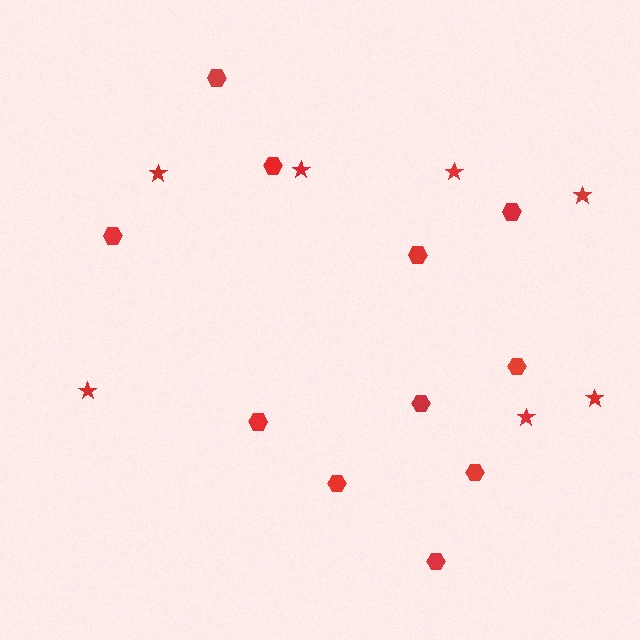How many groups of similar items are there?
There are 2 groups: one group of stars (7) and one group of hexagons (11).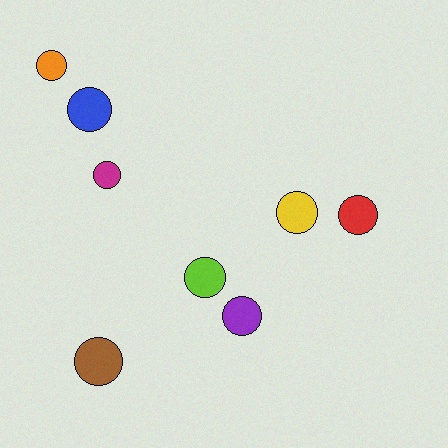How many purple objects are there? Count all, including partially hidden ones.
There is 1 purple object.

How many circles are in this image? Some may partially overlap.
There are 8 circles.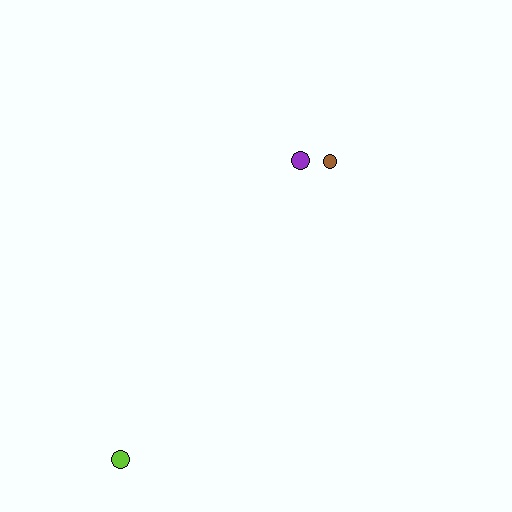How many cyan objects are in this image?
There are no cyan objects.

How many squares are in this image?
There are no squares.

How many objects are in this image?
There are 3 objects.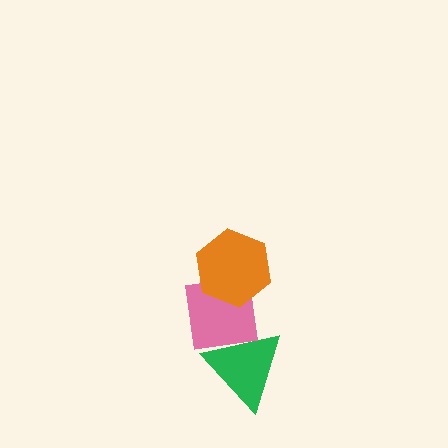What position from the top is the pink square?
The pink square is 2nd from the top.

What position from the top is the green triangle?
The green triangle is 3rd from the top.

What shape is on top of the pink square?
The orange hexagon is on top of the pink square.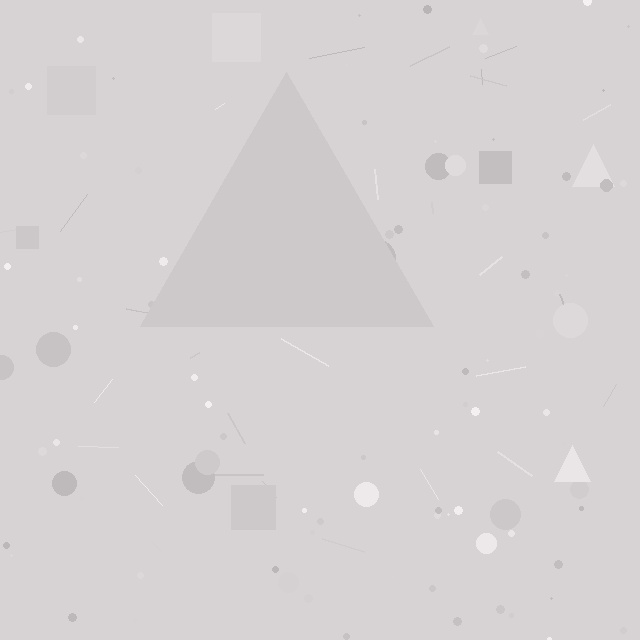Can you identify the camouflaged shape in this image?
The camouflaged shape is a triangle.